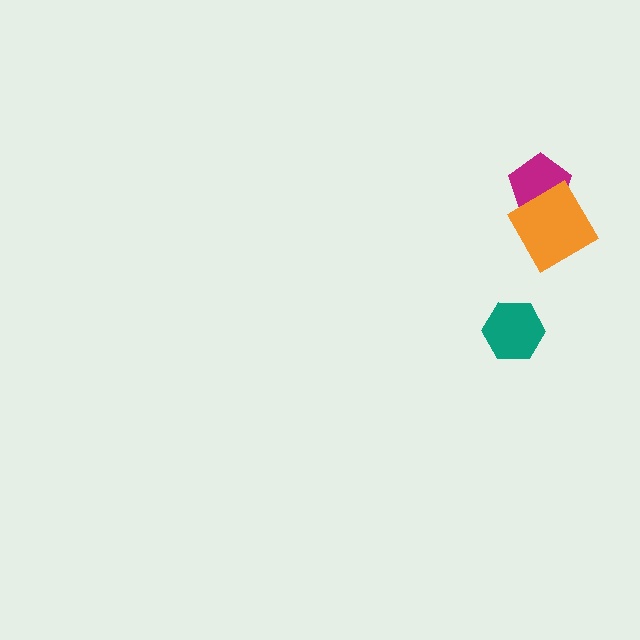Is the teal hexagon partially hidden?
No, no other shape covers it.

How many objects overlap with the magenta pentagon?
1 object overlaps with the magenta pentagon.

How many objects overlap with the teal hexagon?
0 objects overlap with the teal hexagon.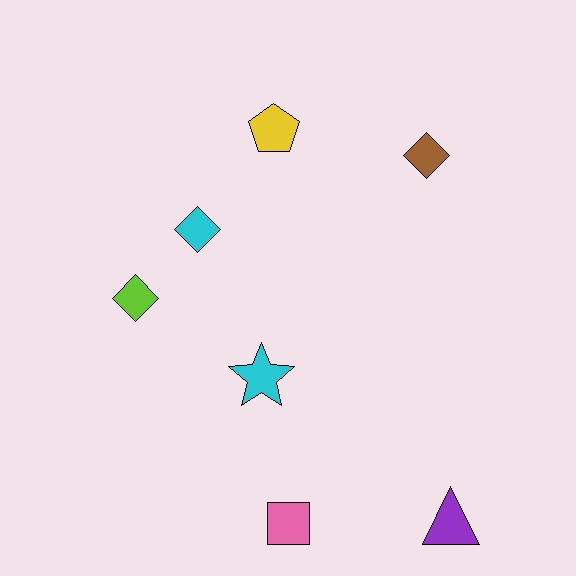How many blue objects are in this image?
There are no blue objects.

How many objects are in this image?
There are 7 objects.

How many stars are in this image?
There is 1 star.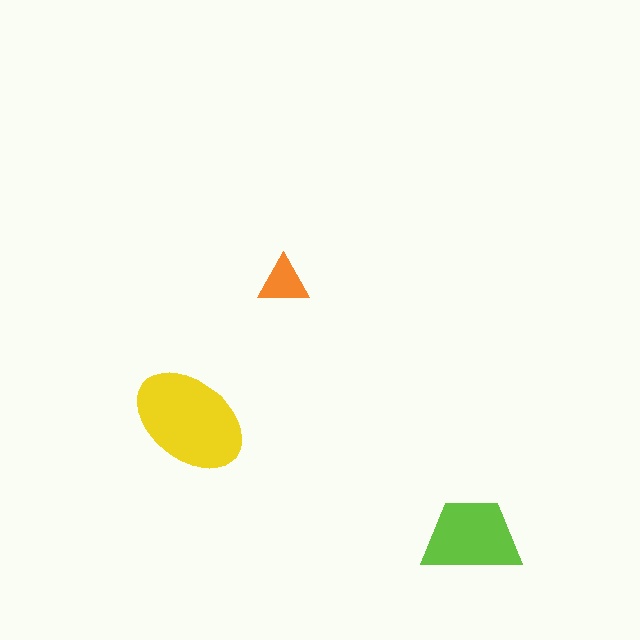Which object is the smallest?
The orange triangle.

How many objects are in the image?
There are 3 objects in the image.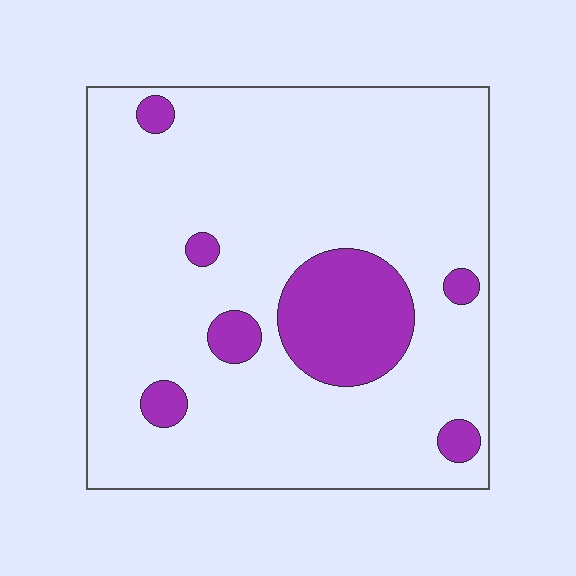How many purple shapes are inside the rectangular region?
7.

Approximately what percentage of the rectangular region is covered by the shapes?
Approximately 15%.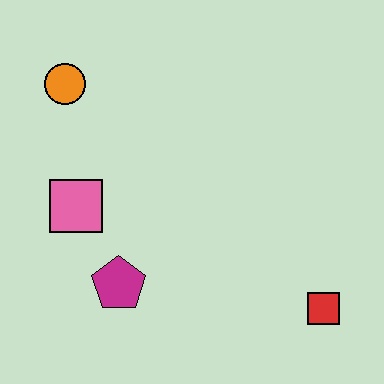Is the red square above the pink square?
No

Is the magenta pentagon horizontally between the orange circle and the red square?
Yes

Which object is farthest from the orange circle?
The red square is farthest from the orange circle.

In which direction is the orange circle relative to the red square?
The orange circle is to the left of the red square.